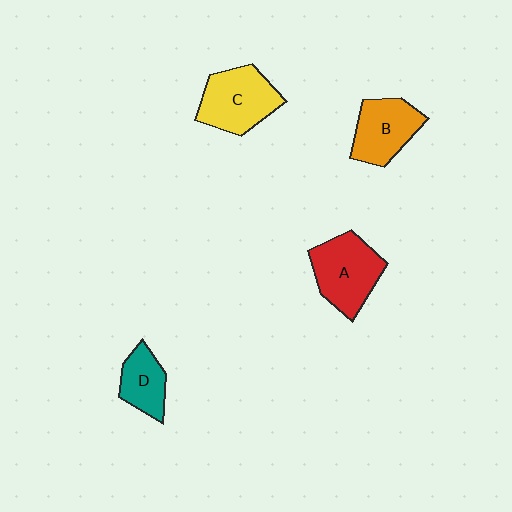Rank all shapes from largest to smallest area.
From largest to smallest: A (red), C (yellow), B (orange), D (teal).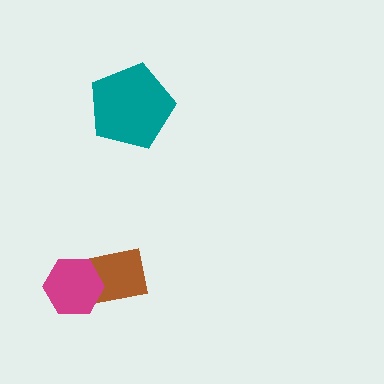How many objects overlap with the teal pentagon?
0 objects overlap with the teal pentagon.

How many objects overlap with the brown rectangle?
1 object overlaps with the brown rectangle.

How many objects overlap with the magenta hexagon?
1 object overlaps with the magenta hexagon.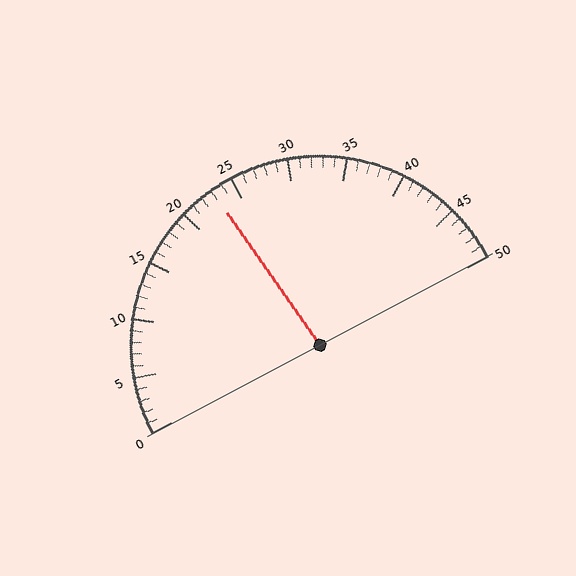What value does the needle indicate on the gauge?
The needle indicates approximately 23.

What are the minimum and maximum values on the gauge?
The gauge ranges from 0 to 50.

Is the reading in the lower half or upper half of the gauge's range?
The reading is in the lower half of the range (0 to 50).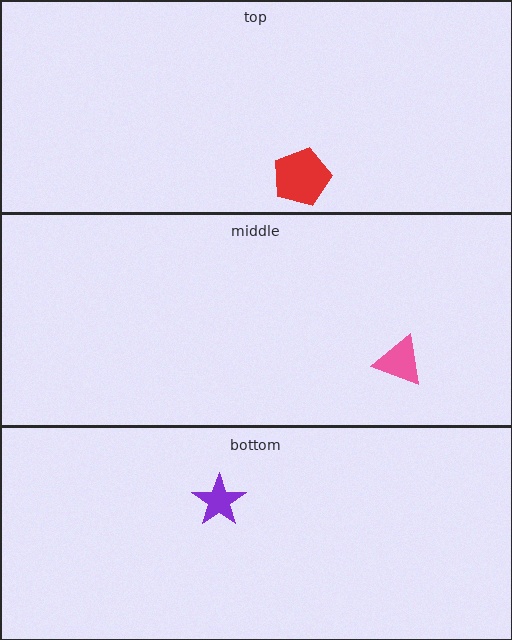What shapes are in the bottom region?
The purple star.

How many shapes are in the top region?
1.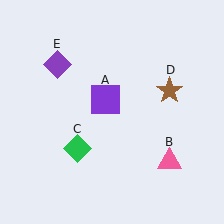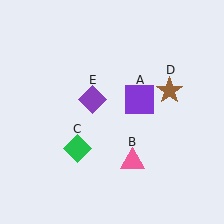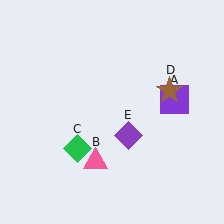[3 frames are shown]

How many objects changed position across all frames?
3 objects changed position: purple square (object A), pink triangle (object B), purple diamond (object E).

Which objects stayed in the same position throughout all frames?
Green diamond (object C) and brown star (object D) remained stationary.